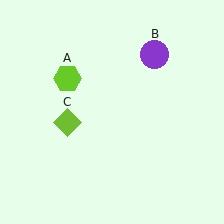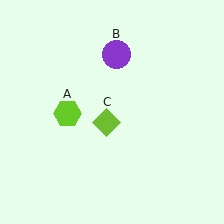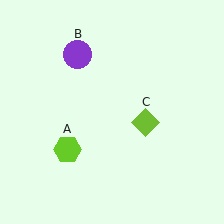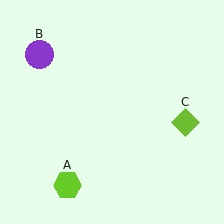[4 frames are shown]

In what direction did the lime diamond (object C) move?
The lime diamond (object C) moved right.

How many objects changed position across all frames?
3 objects changed position: lime hexagon (object A), purple circle (object B), lime diamond (object C).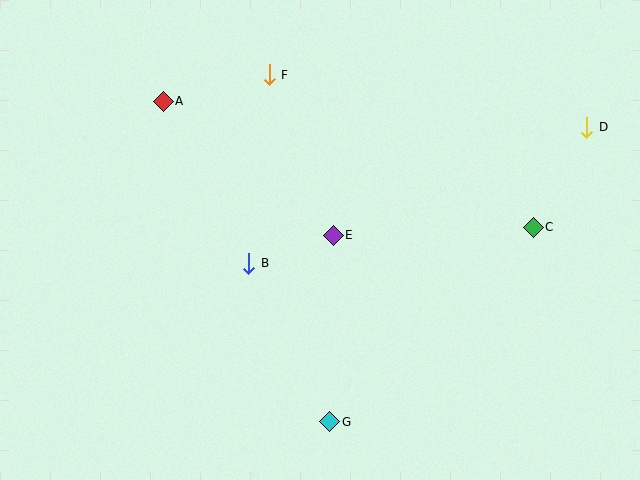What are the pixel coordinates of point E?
Point E is at (333, 235).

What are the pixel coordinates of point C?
Point C is at (533, 227).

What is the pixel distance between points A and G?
The distance between A and G is 361 pixels.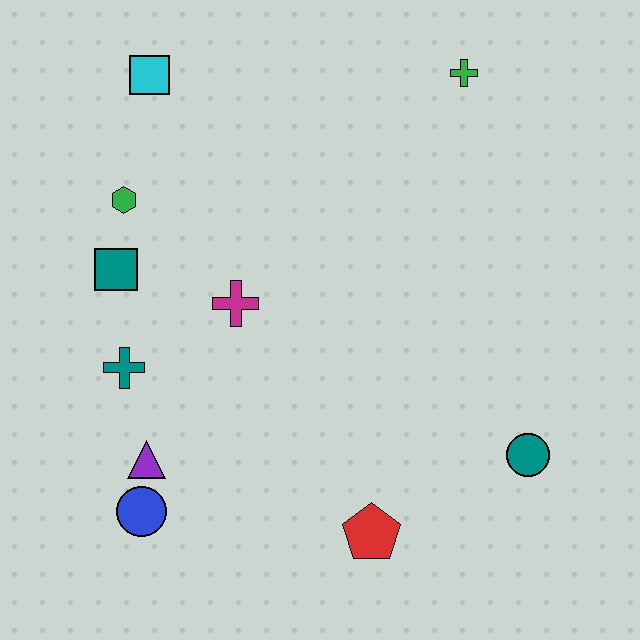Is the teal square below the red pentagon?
No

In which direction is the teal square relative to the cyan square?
The teal square is below the cyan square.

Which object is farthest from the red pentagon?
The cyan square is farthest from the red pentagon.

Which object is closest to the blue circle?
The purple triangle is closest to the blue circle.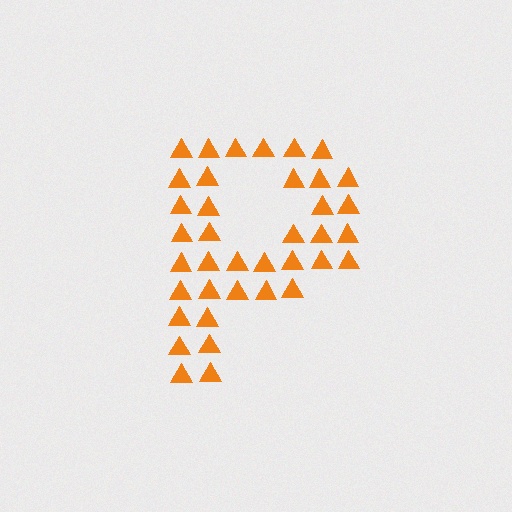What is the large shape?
The large shape is the letter P.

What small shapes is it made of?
It is made of small triangles.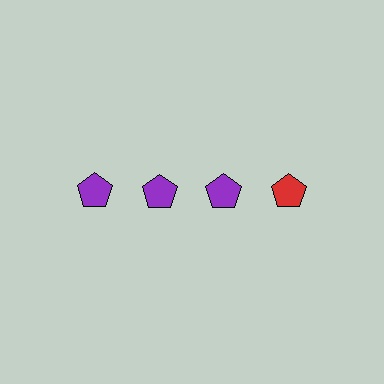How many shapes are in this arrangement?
There are 4 shapes arranged in a grid pattern.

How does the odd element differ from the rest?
It has a different color: red instead of purple.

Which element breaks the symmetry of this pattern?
The red pentagon in the top row, second from right column breaks the symmetry. All other shapes are purple pentagons.